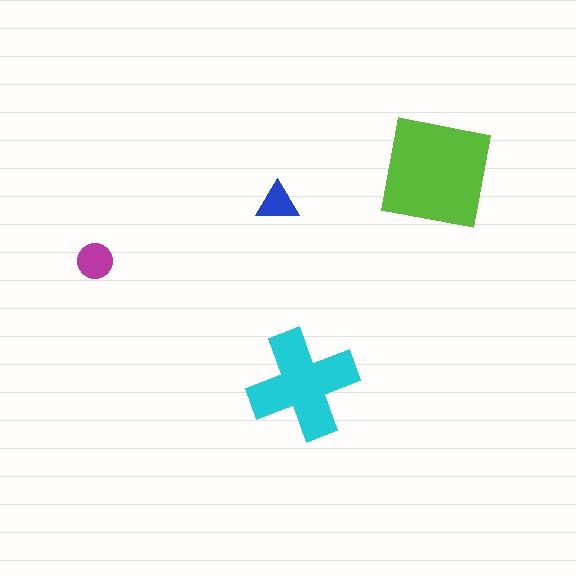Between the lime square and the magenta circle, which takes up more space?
The lime square.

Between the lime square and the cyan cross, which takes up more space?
The lime square.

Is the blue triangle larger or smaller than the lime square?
Smaller.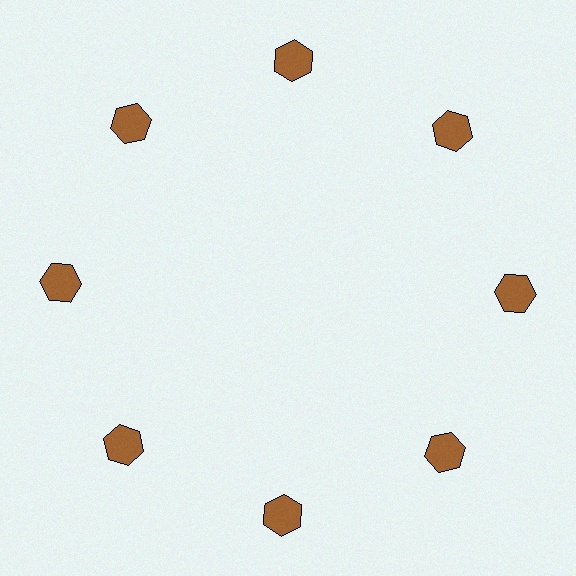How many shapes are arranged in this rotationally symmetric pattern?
There are 8 shapes, arranged in 8 groups of 1.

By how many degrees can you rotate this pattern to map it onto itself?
The pattern maps onto itself every 45 degrees of rotation.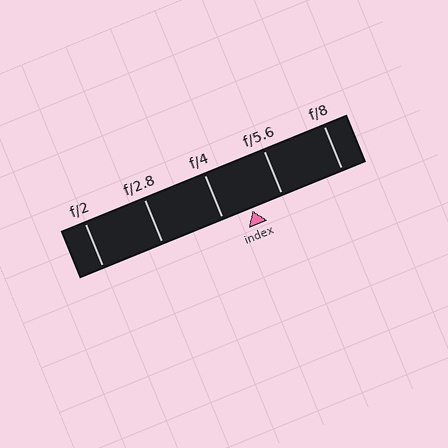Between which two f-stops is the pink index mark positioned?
The index mark is between f/4 and f/5.6.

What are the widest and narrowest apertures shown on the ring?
The widest aperture shown is f/2 and the narrowest is f/8.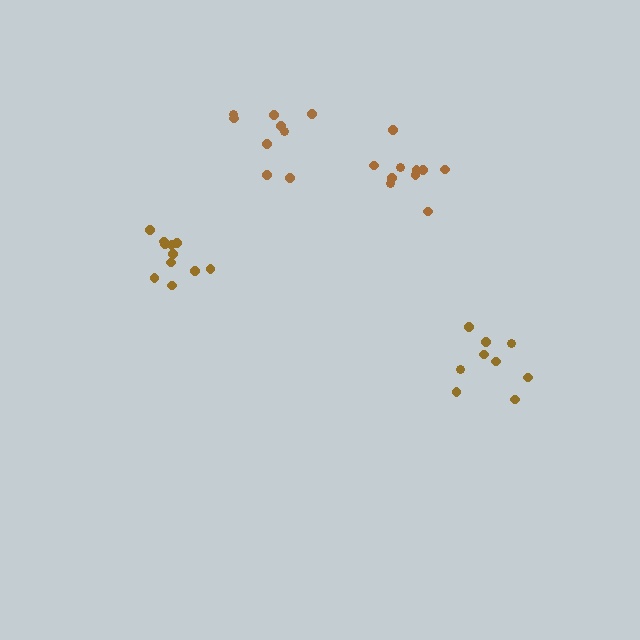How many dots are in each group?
Group 1: 10 dots, Group 2: 9 dots, Group 3: 11 dots, Group 4: 9 dots (39 total).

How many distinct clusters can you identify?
There are 4 distinct clusters.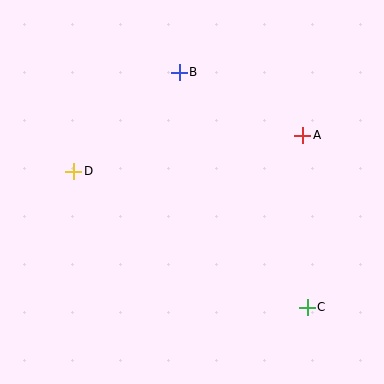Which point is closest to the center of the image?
Point D at (74, 172) is closest to the center.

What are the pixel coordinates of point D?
Point D is at (74, 172).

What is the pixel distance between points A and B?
The distance between A and B is 139 pixels.